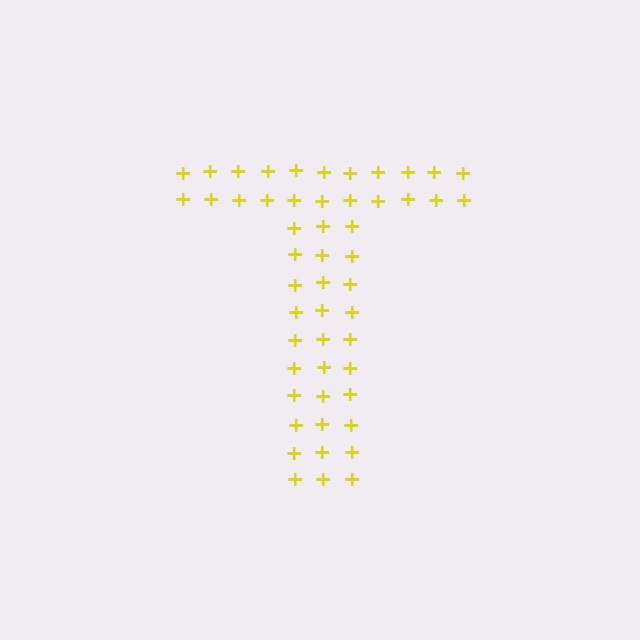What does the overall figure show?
The overall figure shows the letter T.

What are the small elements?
The small elements are plus signs.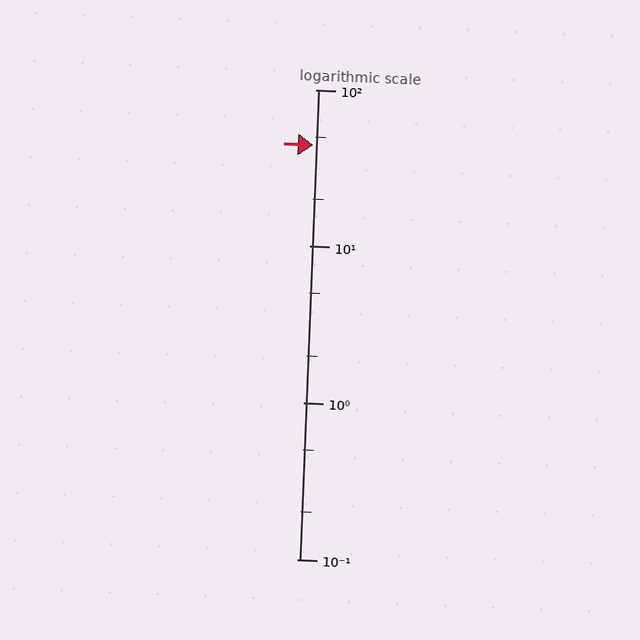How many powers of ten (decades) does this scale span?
The scale spans 3 decades, from 0.1 to 100.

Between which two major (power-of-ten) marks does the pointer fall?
The pointer is between 10 and 100.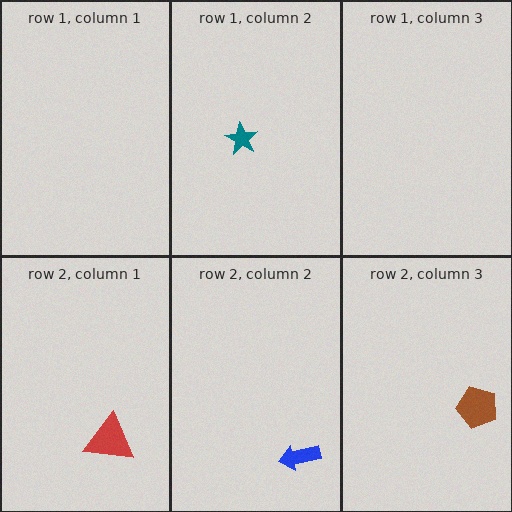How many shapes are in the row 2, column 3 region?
1.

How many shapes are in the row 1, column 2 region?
1.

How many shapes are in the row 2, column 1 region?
1.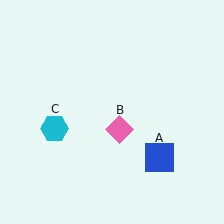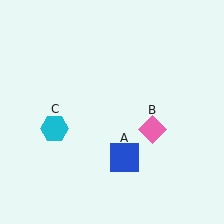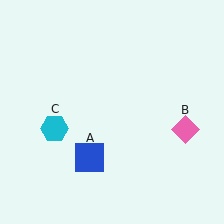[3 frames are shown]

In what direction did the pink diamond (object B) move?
The pink diamond (object B) moved right.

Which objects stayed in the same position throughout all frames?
Cyan hexagon (object C) remained stationary.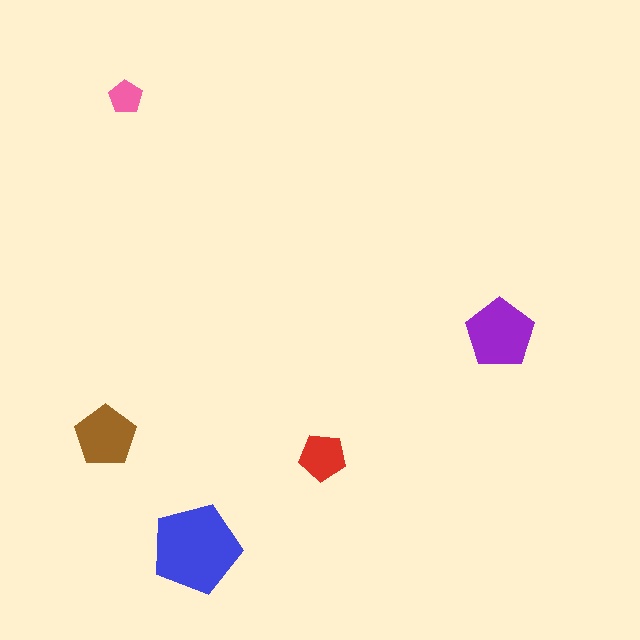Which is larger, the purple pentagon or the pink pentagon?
The purple one.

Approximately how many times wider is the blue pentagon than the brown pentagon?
About 1.5 times wider.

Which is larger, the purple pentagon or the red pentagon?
The purple one.